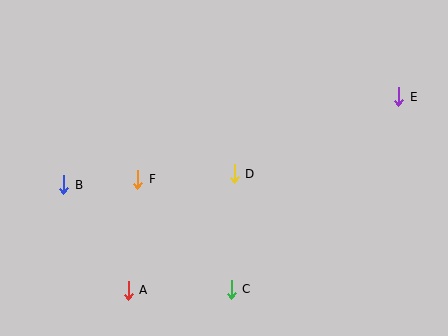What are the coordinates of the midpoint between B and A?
The midpoint between B and A is at (96, 238).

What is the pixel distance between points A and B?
The distance between A and B is 123 pixels.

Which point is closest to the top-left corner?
Point B is closest to the top-left corner.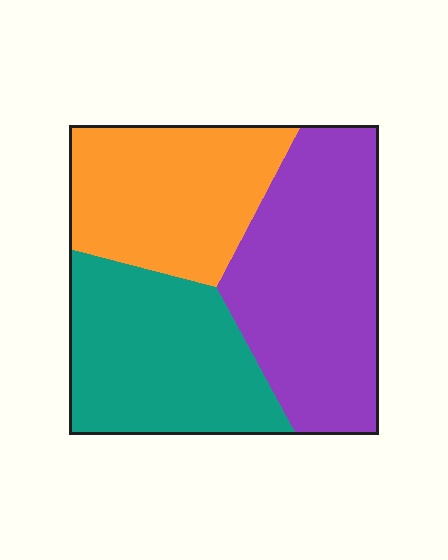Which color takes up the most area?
Purple, at roughly 40%.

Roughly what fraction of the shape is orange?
Orange covers about 30% of the shape.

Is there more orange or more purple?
Purple.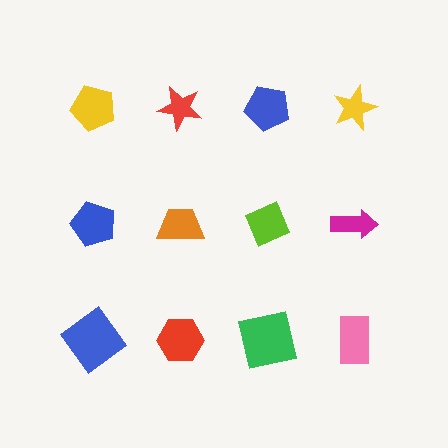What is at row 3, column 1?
A blue diamond.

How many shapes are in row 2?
4 shapes.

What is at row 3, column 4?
A pink rectangle.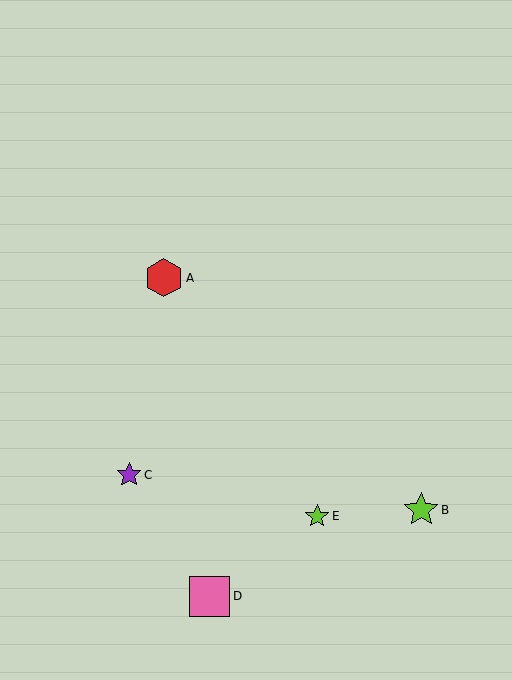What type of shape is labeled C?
Shape C is a purple star.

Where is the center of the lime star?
The center of the lime star is at (421, 510).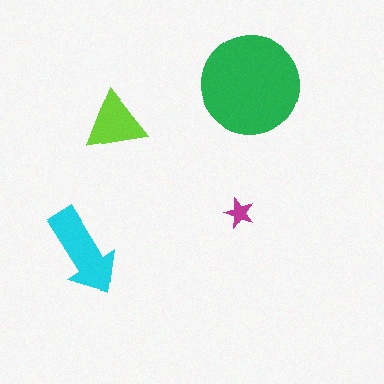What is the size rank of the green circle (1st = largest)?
1st.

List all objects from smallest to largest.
The magenta star, the lime triangle, the cyan arrow, the green circle.